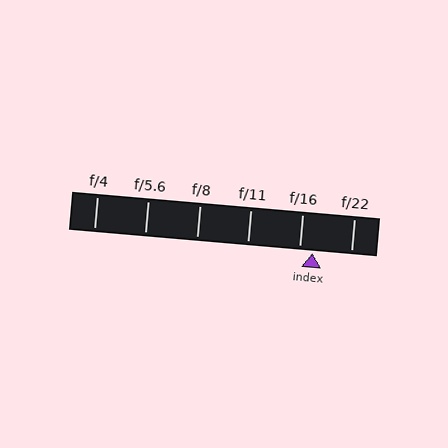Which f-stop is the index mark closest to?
The index mark is closest to f/16.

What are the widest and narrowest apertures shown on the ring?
The widest aperture shown is f/4 and the narrowest is f/22.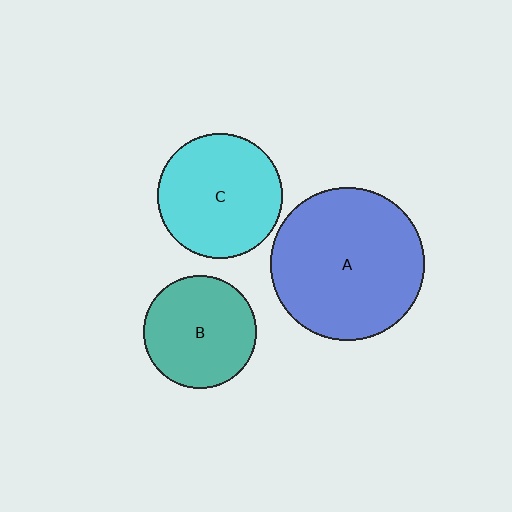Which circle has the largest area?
Circle A (blue).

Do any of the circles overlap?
No, none of the circles overlap.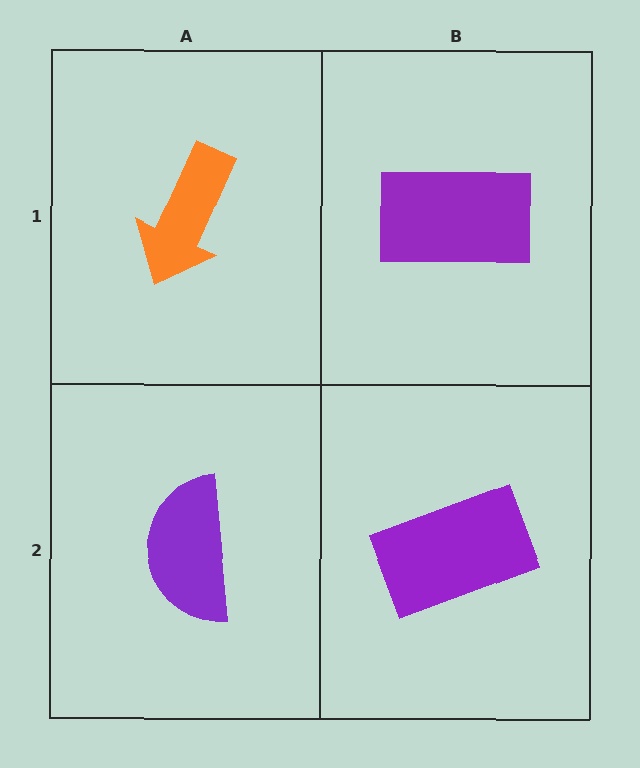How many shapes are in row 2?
2 shapes.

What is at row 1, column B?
A purple rectangle.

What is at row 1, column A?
An orange arrow.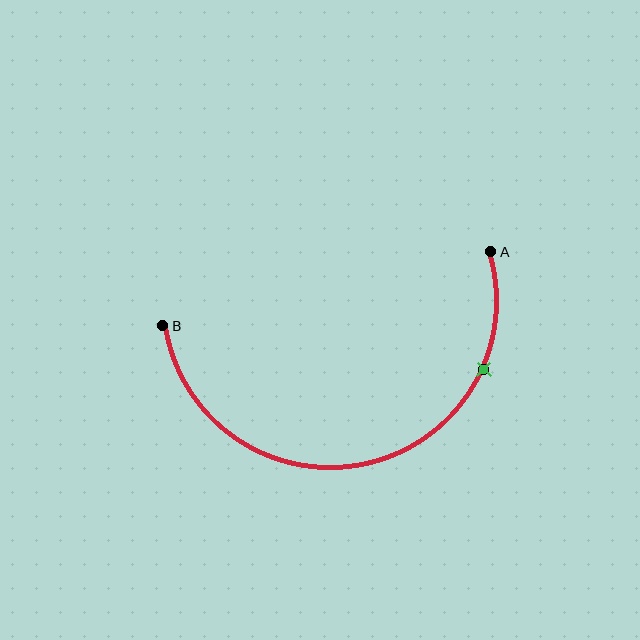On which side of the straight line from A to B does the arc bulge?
The arc bulges below the straight line connecting A and B.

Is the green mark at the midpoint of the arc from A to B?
No. The green mark lies on the arc but is closer to endpoint A. The arc midpoint would be at the point on the curve equidistant along the arc from both A and B.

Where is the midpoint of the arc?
The arc midpoint is the point on the curve farthest from the straight line joining A and B. It sits below that line.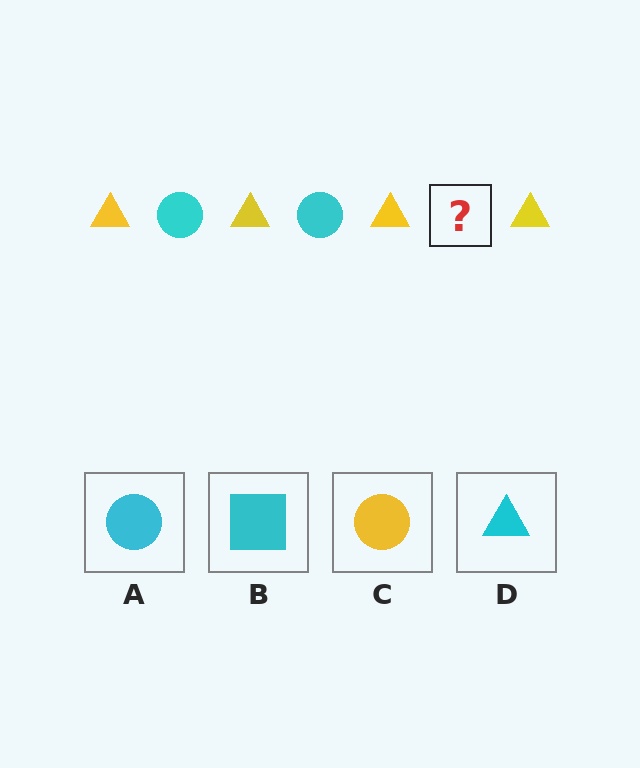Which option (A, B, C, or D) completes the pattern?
A.